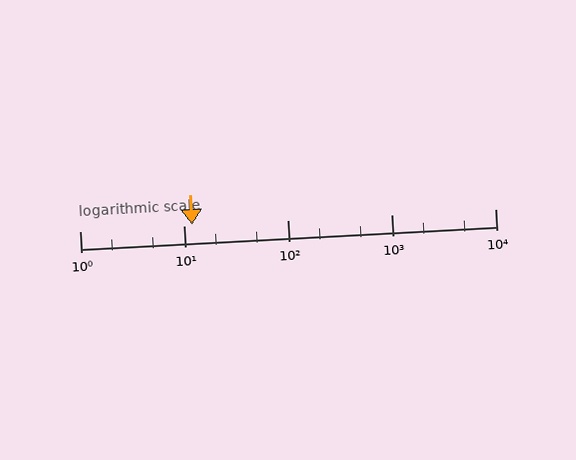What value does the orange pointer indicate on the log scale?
The pointer indicates approximately 12.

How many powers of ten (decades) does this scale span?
The scale spans 4 decades, from 1 to 10000.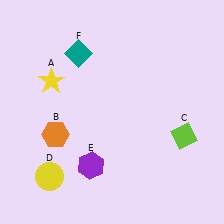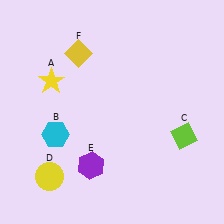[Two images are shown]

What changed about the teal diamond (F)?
In Image 1, F is teal. In Image 2, it changed to yellow.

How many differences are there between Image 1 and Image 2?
There are 2 differences between the two images.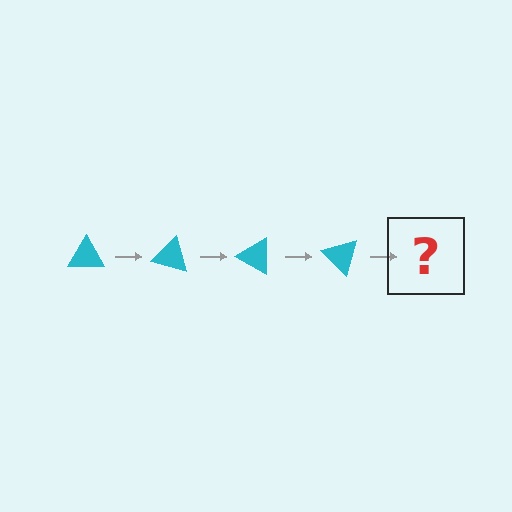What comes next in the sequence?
The next element should be a cyan triangle rotated 60 degrees.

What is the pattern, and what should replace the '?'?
The pattern is that the triangle rotates 15 degrees each step. The '?' should be a cyan triangle rotated 60 degrees.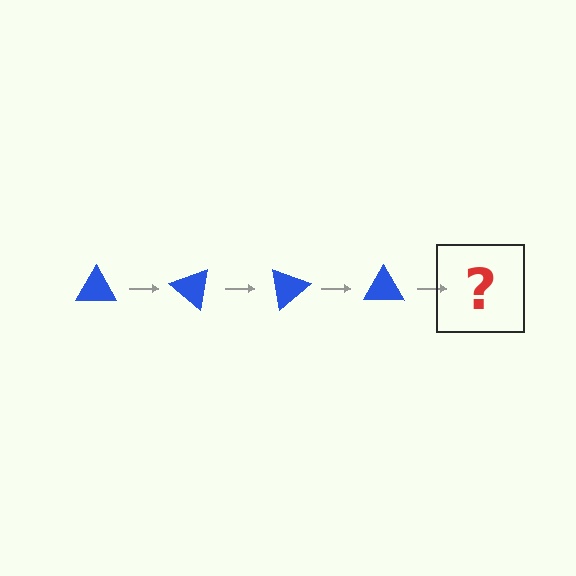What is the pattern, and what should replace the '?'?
The pattern is that the triangle rotates 40 degrees each step. The '?' should be a blue triangle rotated 160 degrees.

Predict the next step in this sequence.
The next step is a blue triangle rotated 160 degrees.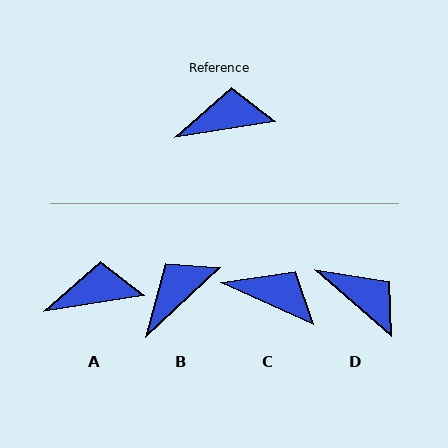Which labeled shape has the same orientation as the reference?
A.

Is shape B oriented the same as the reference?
No, it is off by about 33 degrees.